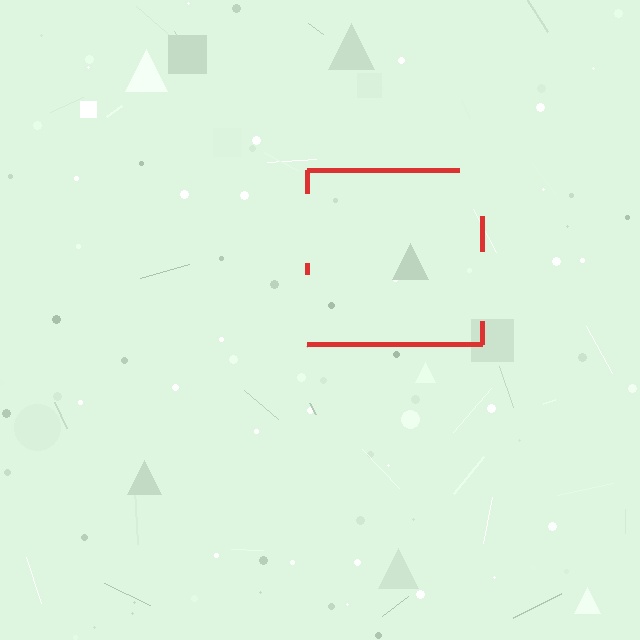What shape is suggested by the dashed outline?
The dashed outline suggests a square.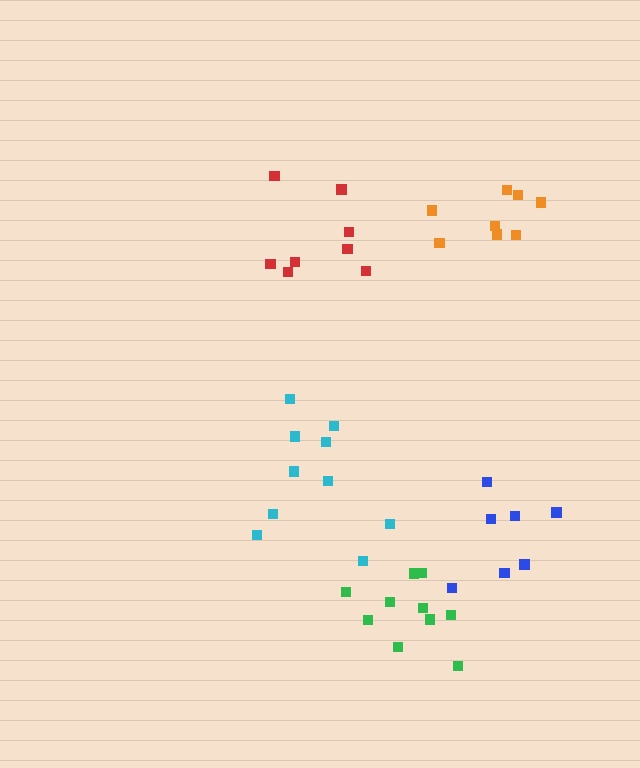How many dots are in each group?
Group 1: 7 dots, Group 2: 10 dots, Group 3: 8 dots, Group 4: 8 dots, Group 5: 10 dots (43 total).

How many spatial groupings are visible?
There are 5 spatial groupings.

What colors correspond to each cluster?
The clusters are colored: blue, cyan, red, orange, green.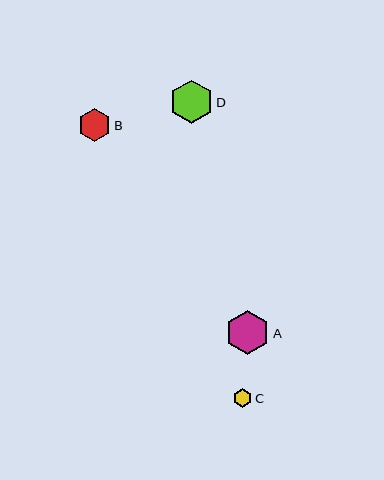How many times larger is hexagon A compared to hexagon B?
Hexagon A is approximately 1.3 times the size of hexagon B.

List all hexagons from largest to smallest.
From largest to smallest: A, D, B, C.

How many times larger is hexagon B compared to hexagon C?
Hexagon B is approximately 1.7 times the size of hexagon C.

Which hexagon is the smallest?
Hexagon C is the smallest with a size of approximately 19 pixels.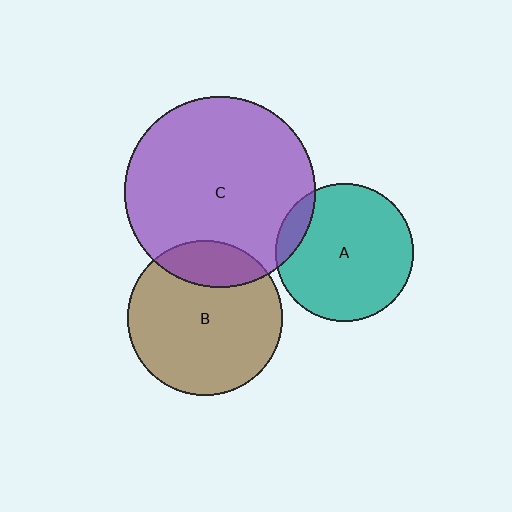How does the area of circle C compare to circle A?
Approximately 1.9 times.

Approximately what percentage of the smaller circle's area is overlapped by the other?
Approximately 20%.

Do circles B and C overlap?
Yes.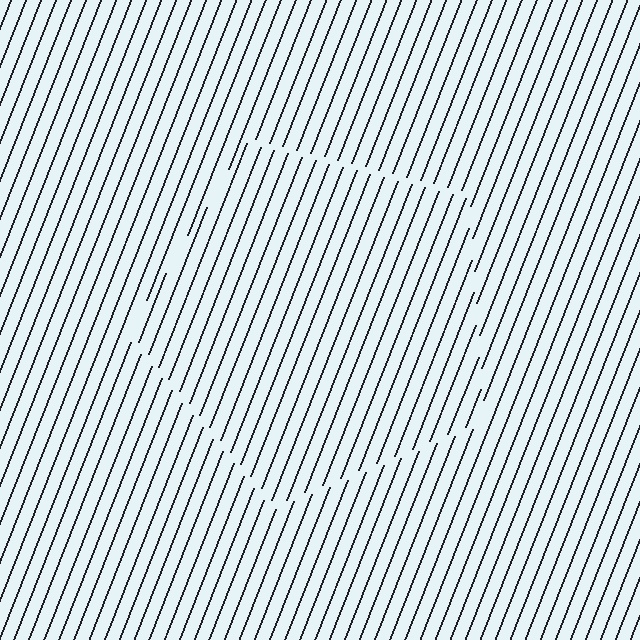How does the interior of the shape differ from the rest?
The interior of the shape contains the same grating, shifted by half a period — the contour is defined by the phase discontinuity where line-ends from the inner and outer gratings abut.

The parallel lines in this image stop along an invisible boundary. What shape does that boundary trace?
An illusory pentagon. The interior of the shape contains the same grating, shifted by half a period — the contour is defined by the phase discontinuity where line-ends from the inner and outer gratings abut.